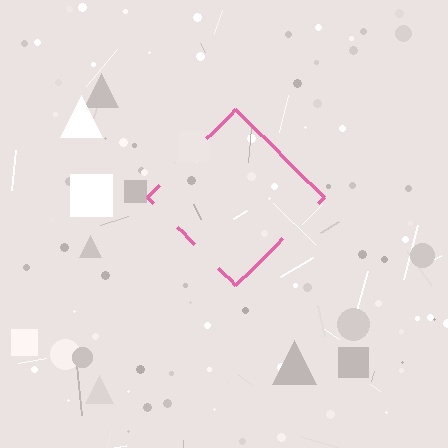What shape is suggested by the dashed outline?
The dashed outline suggests a diamond.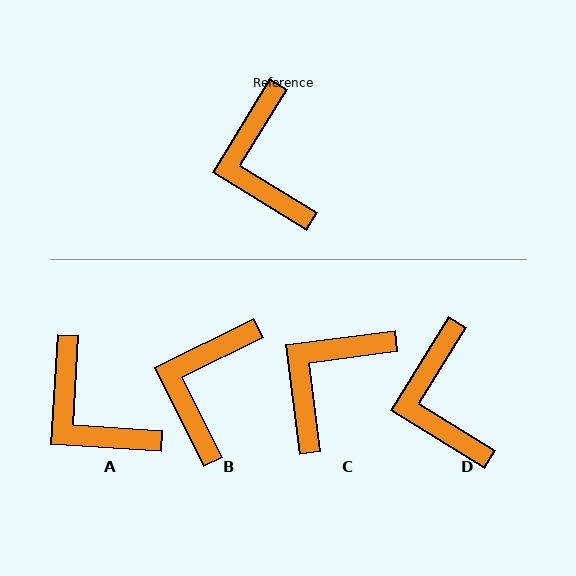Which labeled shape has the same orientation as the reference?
D.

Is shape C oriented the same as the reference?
No, it is off by about 51 degrees.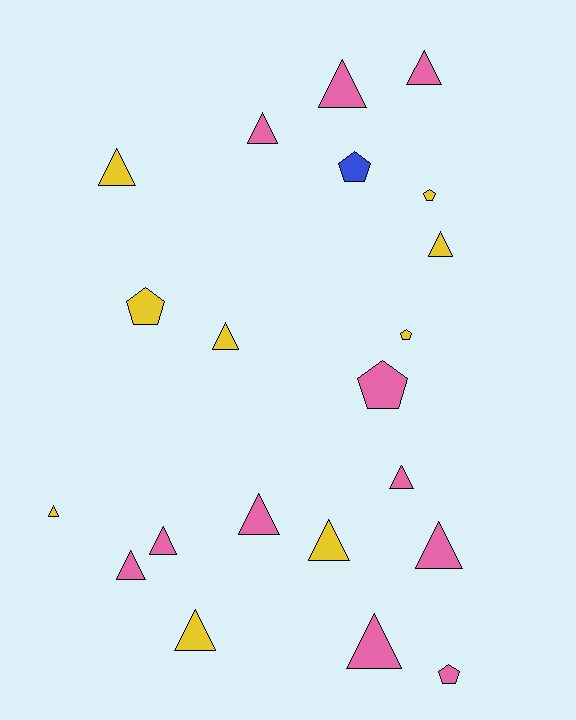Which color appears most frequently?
Pink, with 11 objects.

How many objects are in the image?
There are 21 objects.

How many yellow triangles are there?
There are 6 yellow triangles.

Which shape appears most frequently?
Triangle, with 15 objects.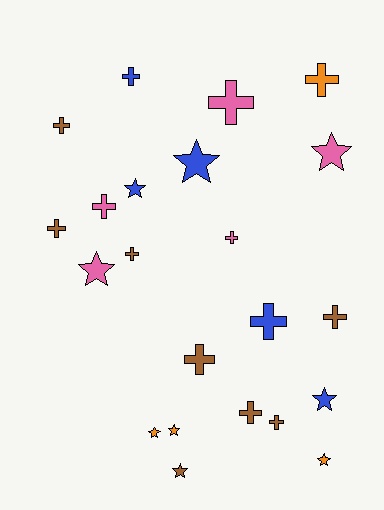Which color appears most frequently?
Brown, with 8 objects.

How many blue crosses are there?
There are 2 blue crosses.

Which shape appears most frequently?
Cross, with 13 objects.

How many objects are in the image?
There are 22 objects.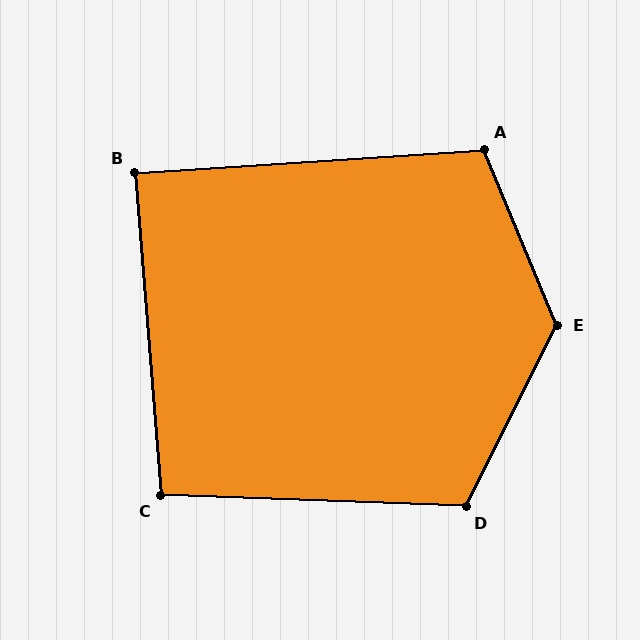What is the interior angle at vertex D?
Approximately 115 degrees (obtuse).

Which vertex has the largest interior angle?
E, at approximately 131 degrees.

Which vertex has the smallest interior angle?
B, at approximately 89 degrees.